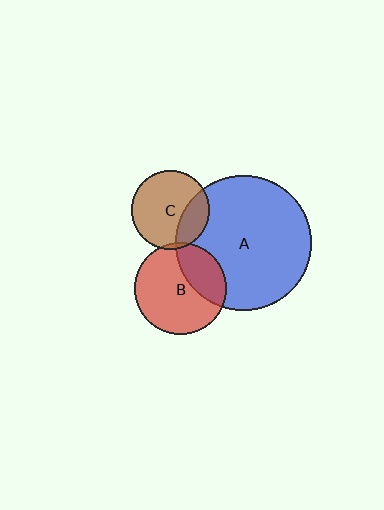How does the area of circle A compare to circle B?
Approximately 2.2 times.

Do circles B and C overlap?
Yes.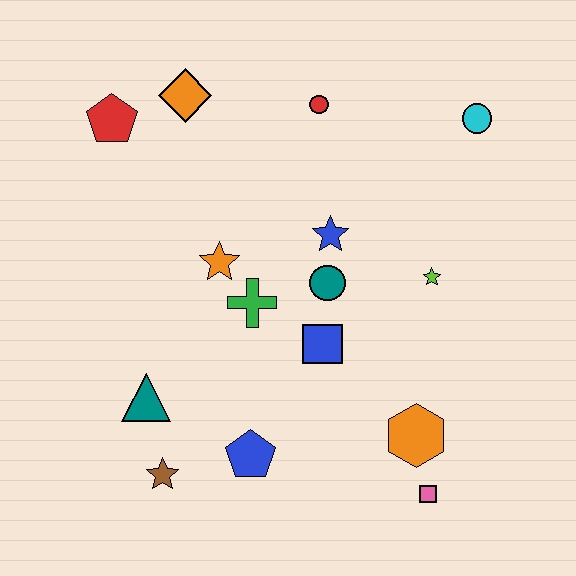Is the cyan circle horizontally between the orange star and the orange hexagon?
No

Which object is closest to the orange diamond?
The red pentagon is closest to the orange diamond.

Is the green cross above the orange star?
No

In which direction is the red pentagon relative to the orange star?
The red pentagon is above the orange star.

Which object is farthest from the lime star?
The red pentagon is farthest from the lime star.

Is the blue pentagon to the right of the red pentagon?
Yes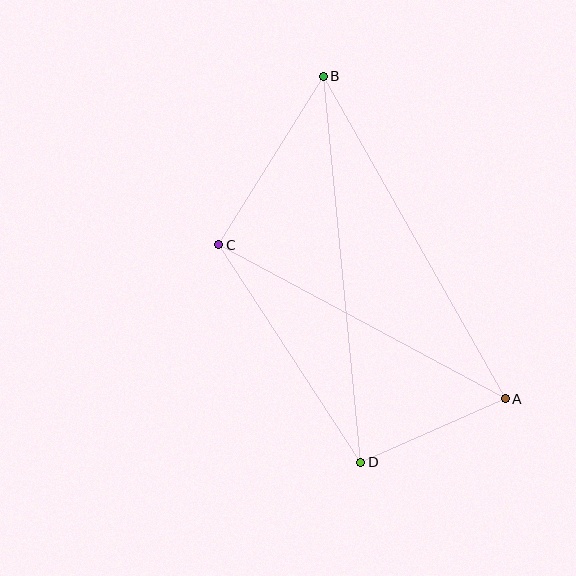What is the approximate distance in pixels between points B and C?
The distance between B and C is approximately 199 pixels.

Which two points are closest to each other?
Points A and D are closest to each other.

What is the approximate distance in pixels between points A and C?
The distance between A and C is approximately 325 pixels.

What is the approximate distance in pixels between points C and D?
The distance between C and D is approximately 260 pixels.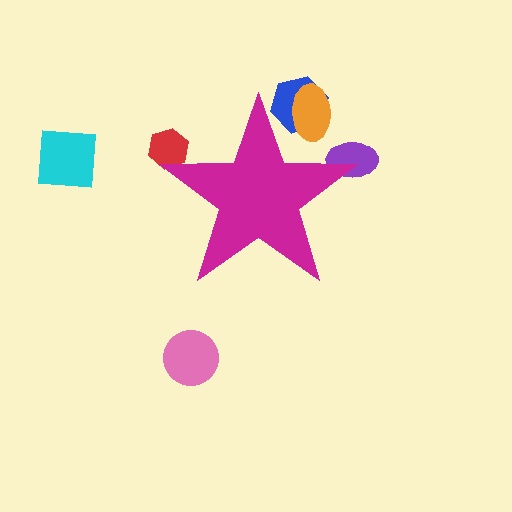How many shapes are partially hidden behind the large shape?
4 shapes are partially hidden.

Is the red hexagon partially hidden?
Yes, the red hexagon is partially hidden behind the magenta star.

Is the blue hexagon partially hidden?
Yes, the blue hexagon is partially hidden behind the magenta star.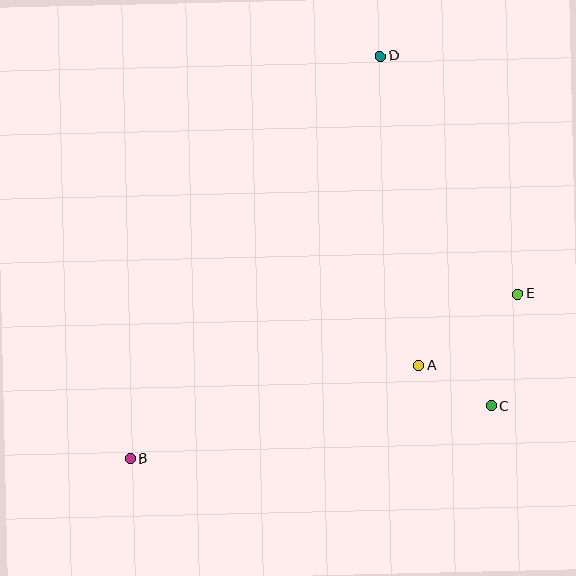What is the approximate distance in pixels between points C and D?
The distance between C and D is approximately 367 pixels.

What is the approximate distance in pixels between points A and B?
The distance between A and B is approximately 303 pixels.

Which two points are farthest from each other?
Points B and D are farthest from each other.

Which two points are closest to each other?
Points A and C are closest to each other.